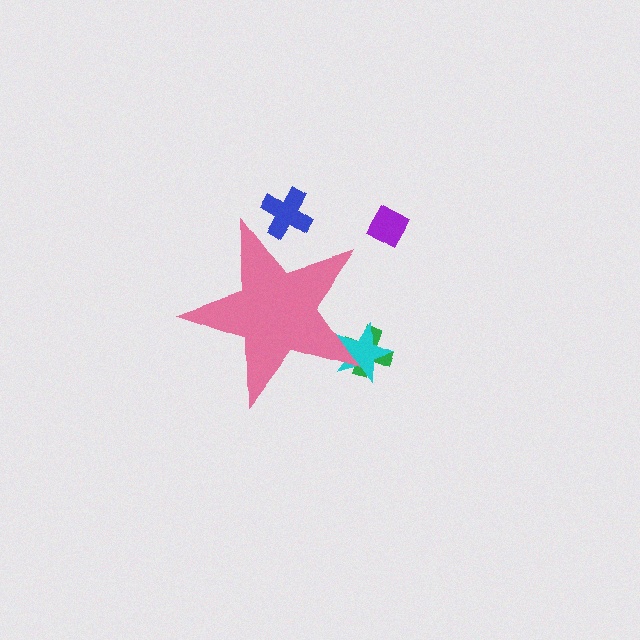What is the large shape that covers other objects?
A pink star.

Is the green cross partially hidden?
Yes, the green cross is partially hidden behind the pink star.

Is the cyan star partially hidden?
Yes, the cyan star is partially hidden behind the pink star.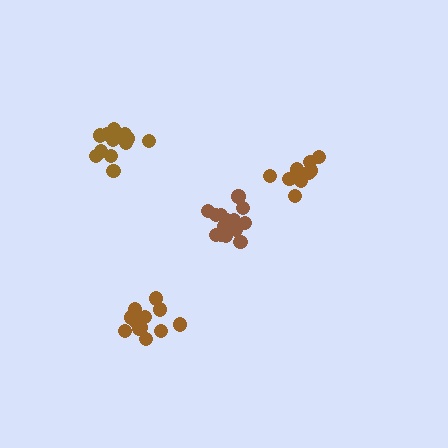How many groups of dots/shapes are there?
There are 4 groups.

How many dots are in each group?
Group 1: 12 dots, Group 2: 14 dots, Group 3: 14 dots, Group 4: 9 dots (49 total).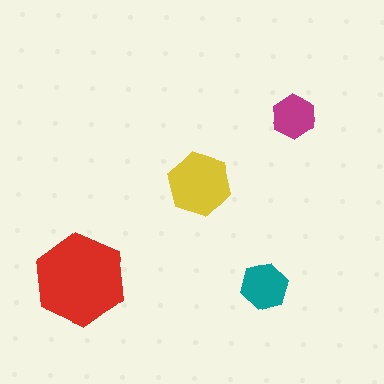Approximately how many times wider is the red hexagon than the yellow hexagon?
About 1.5 times wider.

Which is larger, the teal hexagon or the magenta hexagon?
The teal one.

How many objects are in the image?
There are 4 objects in the image.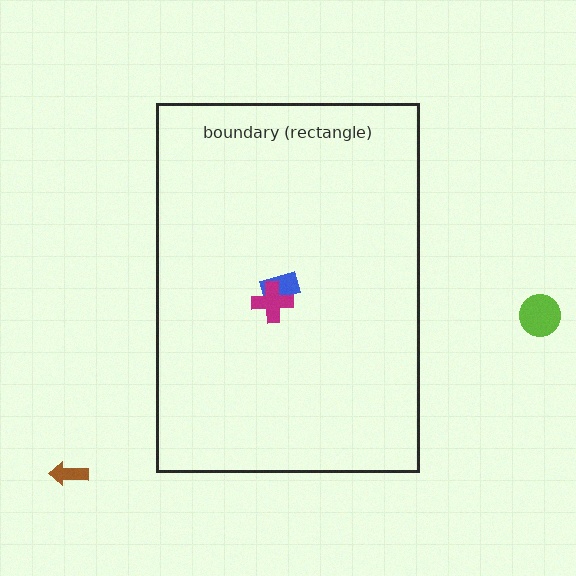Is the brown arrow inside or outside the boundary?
Outside.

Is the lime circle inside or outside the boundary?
Outside.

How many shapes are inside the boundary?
2 inside, 2 outside.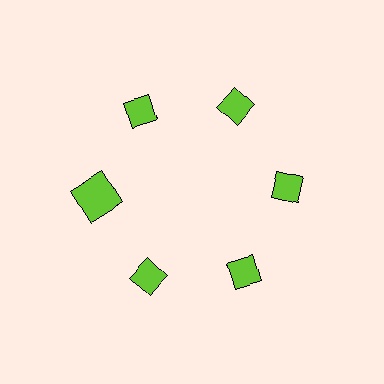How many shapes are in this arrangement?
There are 6 shapes arranged in a ring pattern.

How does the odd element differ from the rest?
It has a different shape: square instead of diamond.